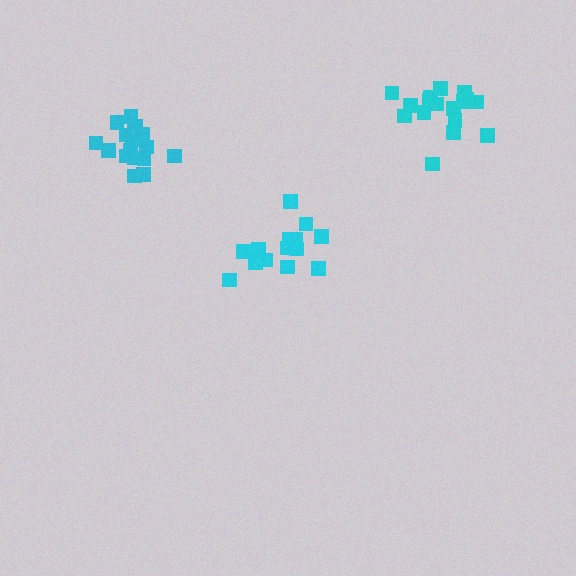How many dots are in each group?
Group 1: 14 dots, Group 2: 17 dots, Group 3: 17 dots (48 total).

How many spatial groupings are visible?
There are 3 spatial groupings.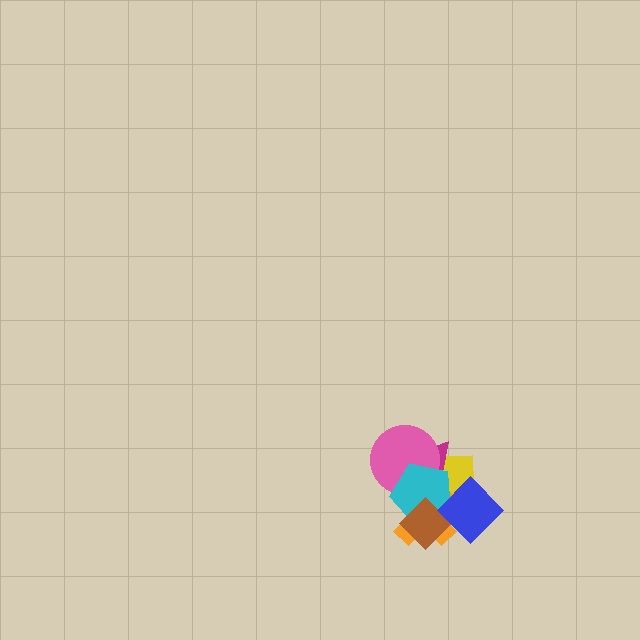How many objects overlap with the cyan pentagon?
6 objects overlap with the cyan pentagon.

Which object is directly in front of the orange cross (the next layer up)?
The cyan pentagon is directly in front of the orange cross.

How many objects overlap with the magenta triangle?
6 objects overlap with the magenta triangle.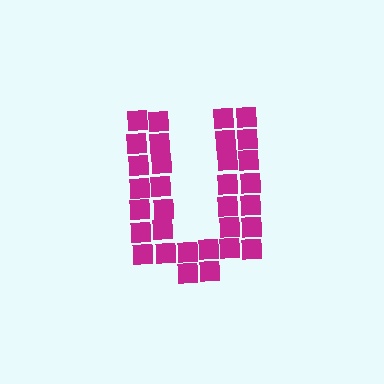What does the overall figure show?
The overall figure shows the letter U.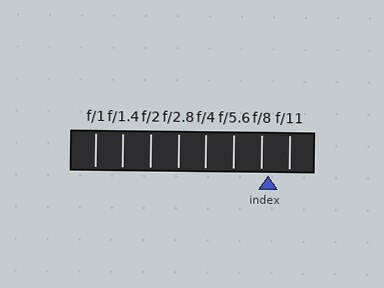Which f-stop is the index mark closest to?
The index mark is closest to f/8.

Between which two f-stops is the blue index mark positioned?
The index mark is between f/8 and f/11.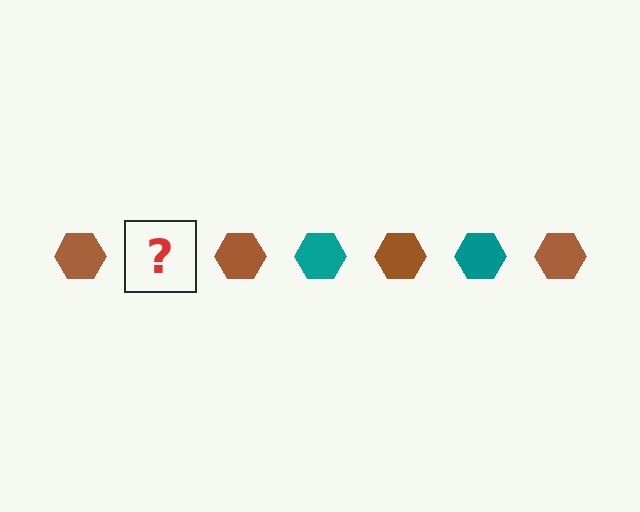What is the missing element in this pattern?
The missing element is a teal hexagon.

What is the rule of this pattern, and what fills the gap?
The rule is that the pattern cycles through brown, teal hexagons. The gap should be filled with a teal hexagon.